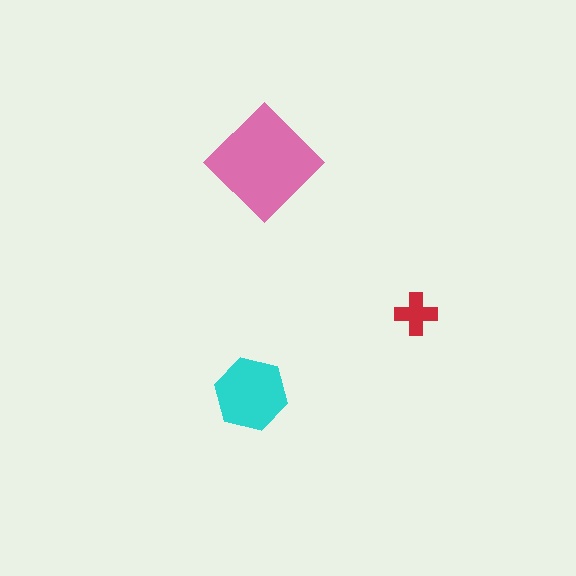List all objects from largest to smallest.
The pink diamond, the cyan hexagon, the red cross.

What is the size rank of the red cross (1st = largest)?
3rd.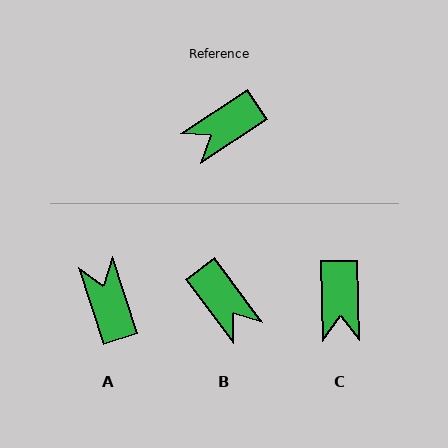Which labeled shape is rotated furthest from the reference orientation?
A, about 105 degrees away.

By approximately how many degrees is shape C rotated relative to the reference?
Approximately 58 degrees counter-clockwise.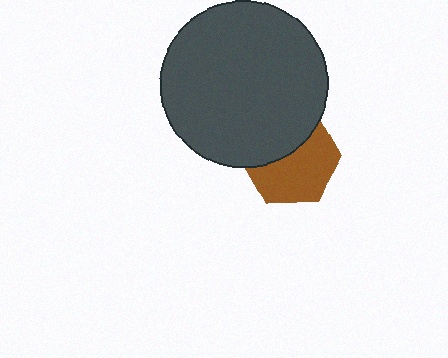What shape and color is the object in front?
The object in front is a dark gray circle.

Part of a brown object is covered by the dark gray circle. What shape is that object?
It is a hexagon.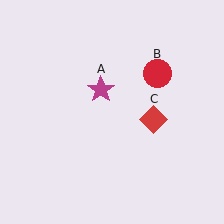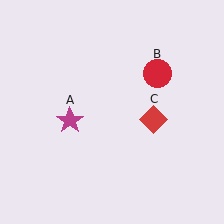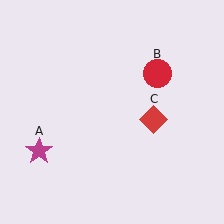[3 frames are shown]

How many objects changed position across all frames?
1 object changed position: magenta star (object A).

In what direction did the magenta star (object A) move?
The magenta star (object A) moved down and to the left.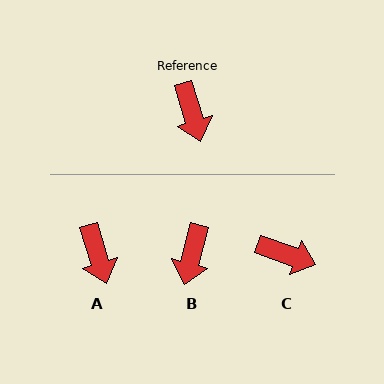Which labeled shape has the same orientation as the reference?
A.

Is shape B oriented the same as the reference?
No, it is off by about 32 degrees.